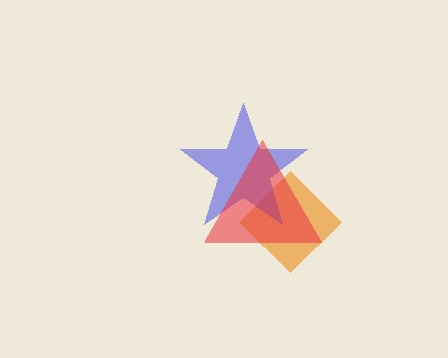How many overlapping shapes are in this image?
There are 3 overlapping shapes in the image.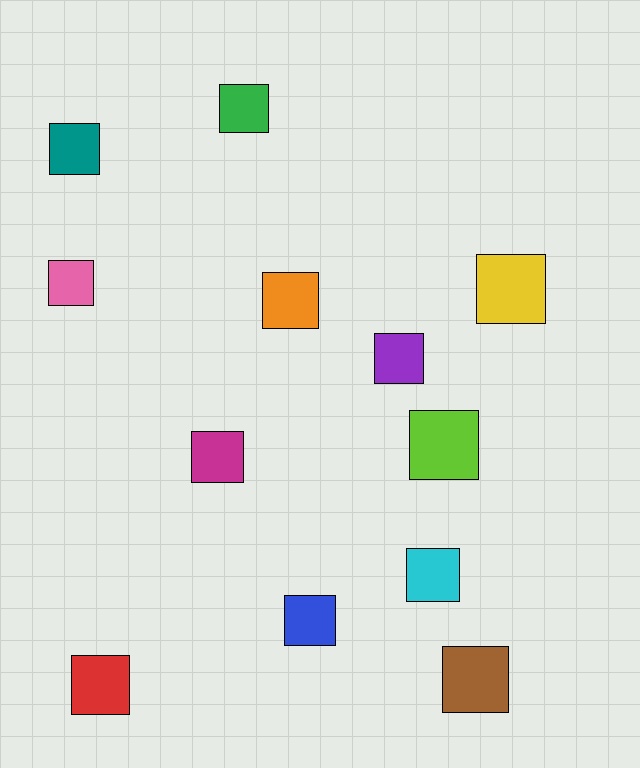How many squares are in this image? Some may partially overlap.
There are 12 squares.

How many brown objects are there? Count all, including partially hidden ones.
There is 1 brown object.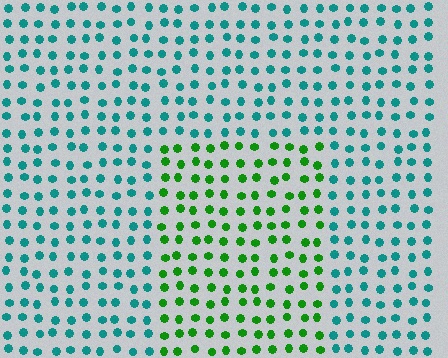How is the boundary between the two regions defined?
The boundary is defined purely by a slight shift in hue (about 56 degrees). Spacing, size, and orientation are identical on both sides.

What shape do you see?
I see a rectangle.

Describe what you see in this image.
The image is filled with small teal elements in a uniform arrangement. A rectangle-shaped region is visible where the elements are tinted to a slightly different hue, forming a subtle color boundary.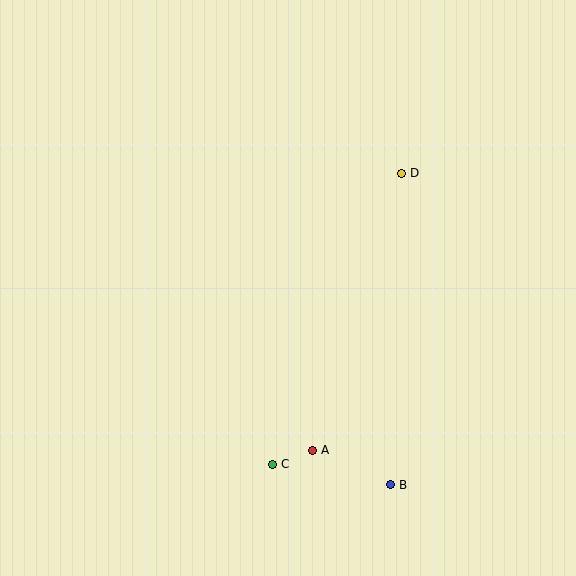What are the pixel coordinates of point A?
Point A is at (313, 450).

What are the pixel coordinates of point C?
Point C is at (273, 464).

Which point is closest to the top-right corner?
Point D is closest to the top-right corner.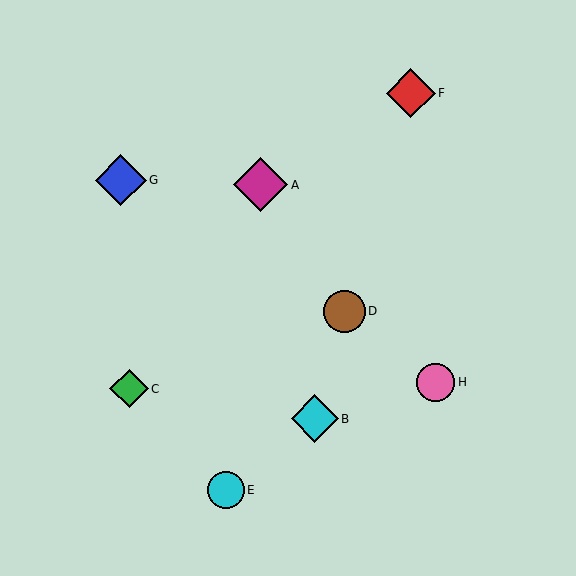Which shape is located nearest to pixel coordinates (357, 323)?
The brown circle (labeled D) at (344, 311) is nearest to that location.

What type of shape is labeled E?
Shape E is a cyan circle.